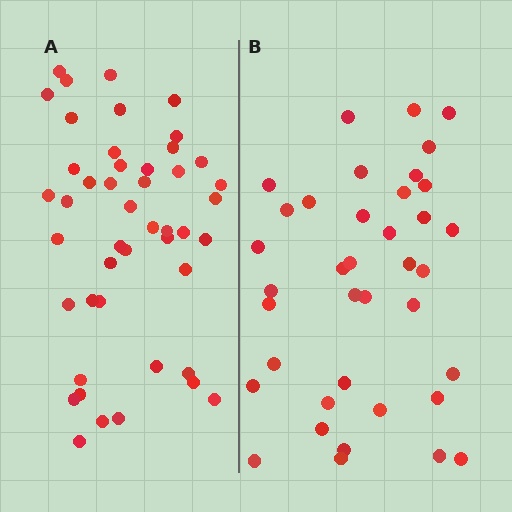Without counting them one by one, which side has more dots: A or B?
Region A (the left region) has more dots.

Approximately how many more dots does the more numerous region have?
Region A has roughly 8 or so more dots than region B.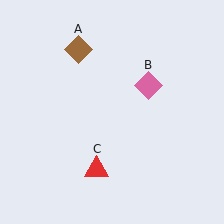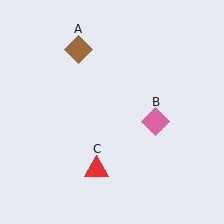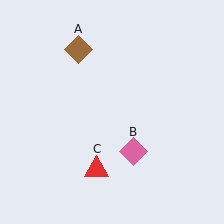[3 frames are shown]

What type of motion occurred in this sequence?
The pink diamond (object B) rotated clockwise around the center of the scene.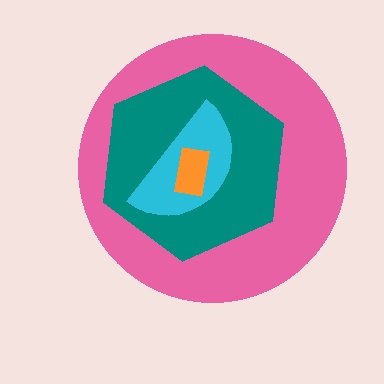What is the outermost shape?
The pink circle.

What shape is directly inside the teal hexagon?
The cyan semicircle.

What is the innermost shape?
The orange rectangle.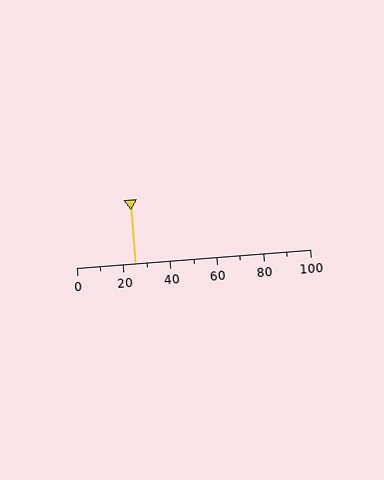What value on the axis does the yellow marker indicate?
The marker indicates approximately 25.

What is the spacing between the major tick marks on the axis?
The major ticks are spaced 20 apart.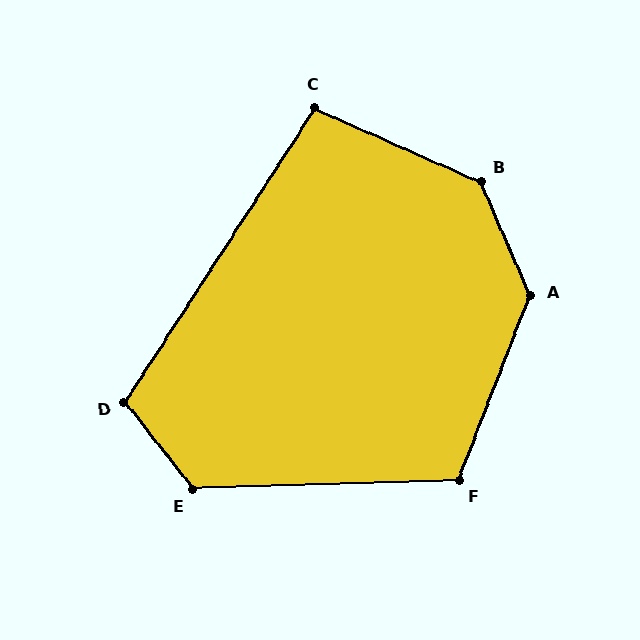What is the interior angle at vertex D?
Approximately 109 degrees (obtuse).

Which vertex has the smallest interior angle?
C, at approximately 99 degrees.